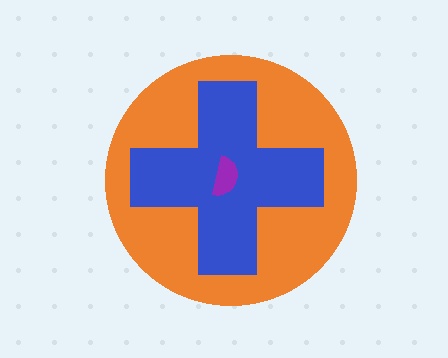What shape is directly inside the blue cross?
The purple semicircle.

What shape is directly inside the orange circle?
The blue cross.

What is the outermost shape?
The orange circle.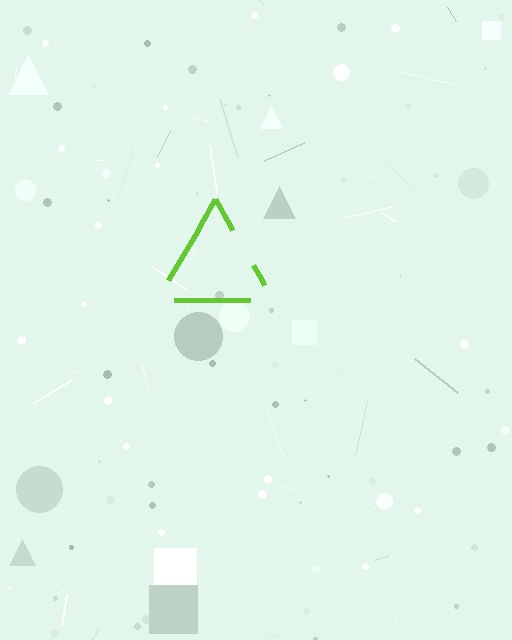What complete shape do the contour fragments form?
The contour fragments form a triangle.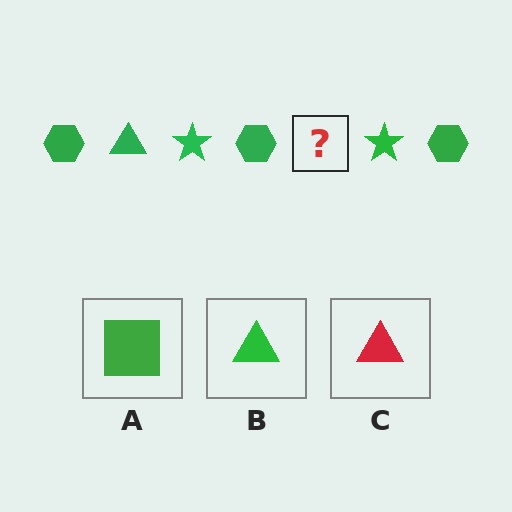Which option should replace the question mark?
Option B.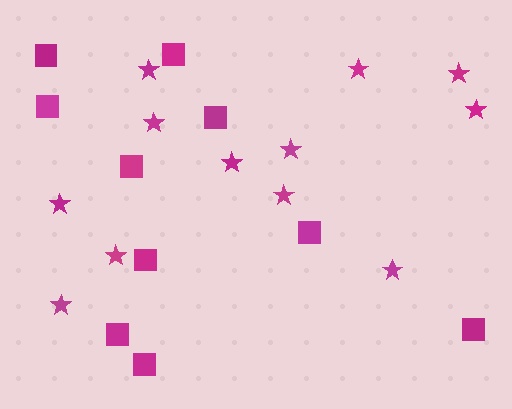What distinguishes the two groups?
There are 2 groups: one group of stars (12) and one group of squares (10).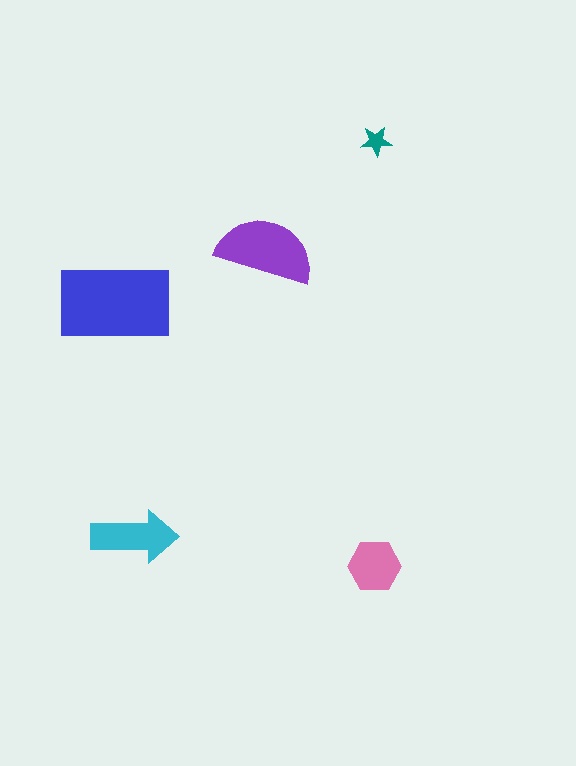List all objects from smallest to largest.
The teal star, the pink hexagon, the cyan arrow, the purple semicircle, the blue rectangle.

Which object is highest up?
The teal star is topmost.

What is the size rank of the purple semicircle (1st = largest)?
2nd.